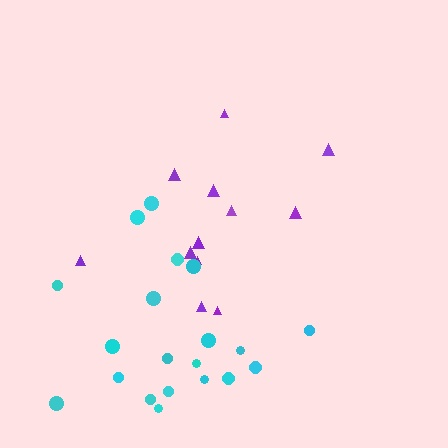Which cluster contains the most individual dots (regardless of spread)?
Cyan (20).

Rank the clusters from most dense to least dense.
cyan, purple.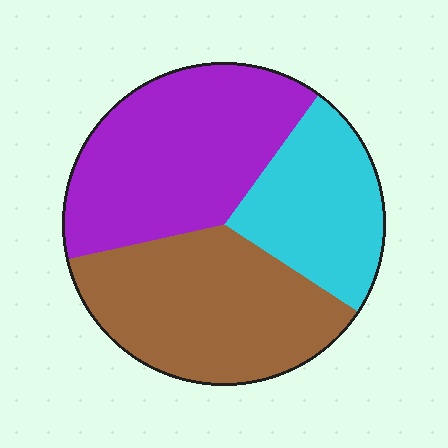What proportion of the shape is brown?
Brown covers 37% of the shape.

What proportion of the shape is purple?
Purple covers 39% of the shape.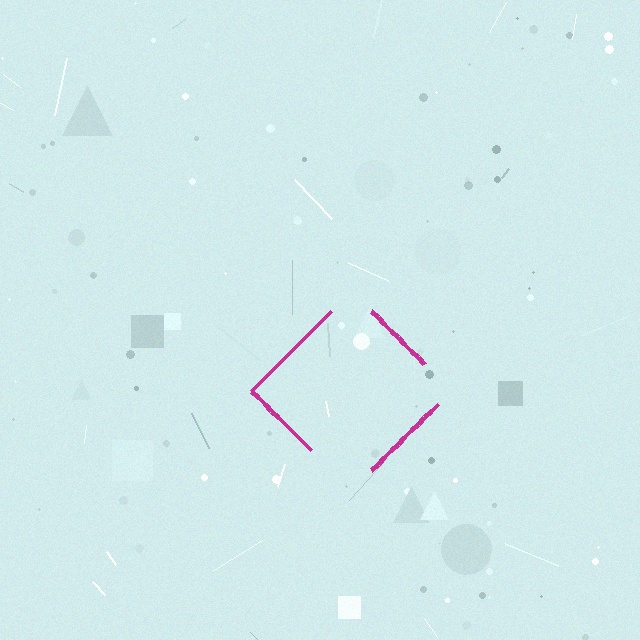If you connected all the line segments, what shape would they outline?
They would outline a diamond.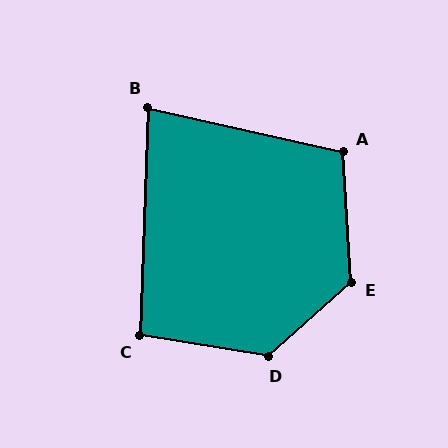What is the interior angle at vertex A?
Approximately 106 degrees (obtuse).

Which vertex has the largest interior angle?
D, at approximately 129 degrees.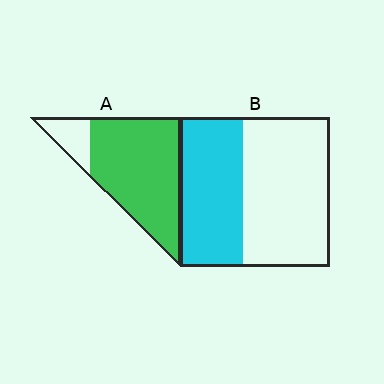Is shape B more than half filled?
No.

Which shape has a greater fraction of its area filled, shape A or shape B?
Shape A.